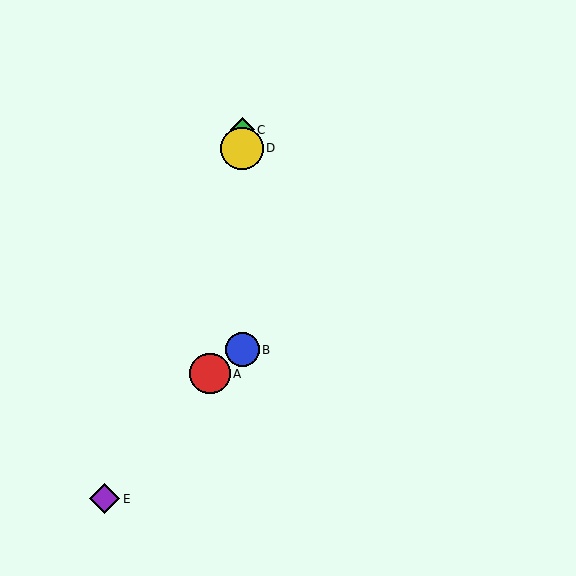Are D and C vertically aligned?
Yes, both are at x≈242.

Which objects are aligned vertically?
Objects B, C, D are aligned vertically.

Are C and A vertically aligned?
No, C is at x≈242 and A is at x≈210.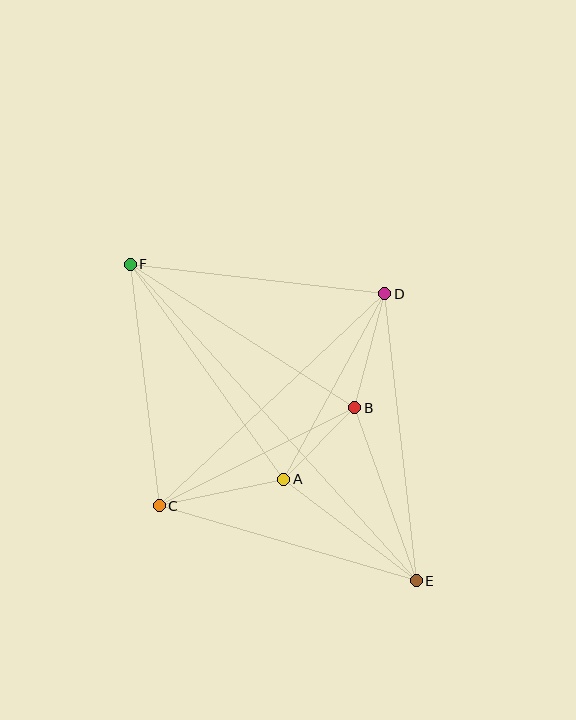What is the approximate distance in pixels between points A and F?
The distance between A and F is approximately 264 pixels.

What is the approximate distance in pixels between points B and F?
The distance between B and F is approximately 267 pixels.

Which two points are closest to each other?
Points A and B are closest to each other.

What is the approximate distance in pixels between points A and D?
The distance between A and D is approximately 211 pixels.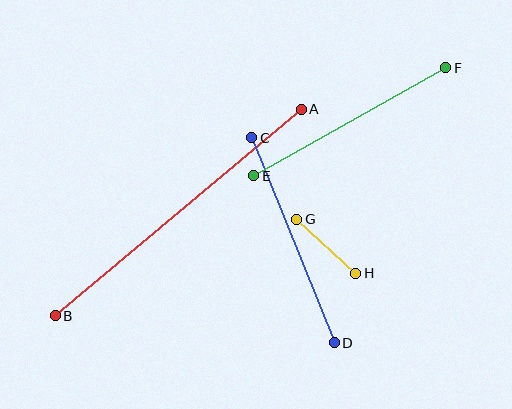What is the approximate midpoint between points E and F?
The midpoint is at approximately (350, 122) pixels.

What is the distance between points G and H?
The distance is approximately 80 pixels.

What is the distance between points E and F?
The distance is approximately 220 pixels.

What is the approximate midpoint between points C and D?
The midpoint is at approximately (293, 240) pixels.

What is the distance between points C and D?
The distance is approximately 221 pixels.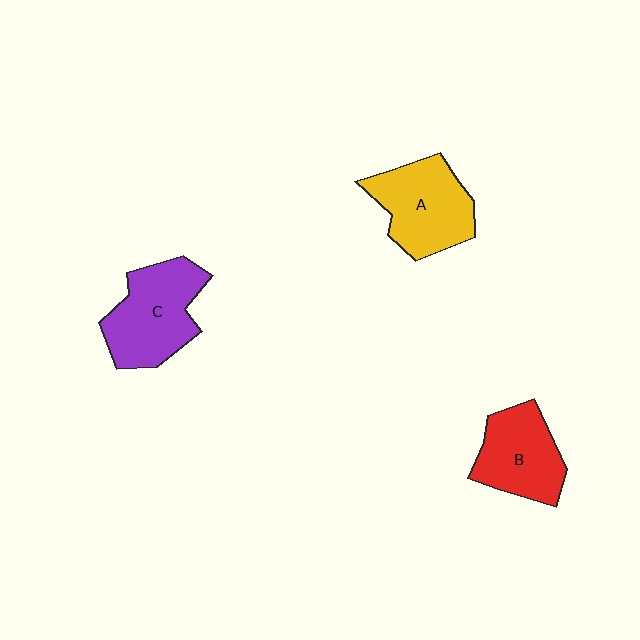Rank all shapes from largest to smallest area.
From largest to smallest: C (purple), A (yellow), B (red).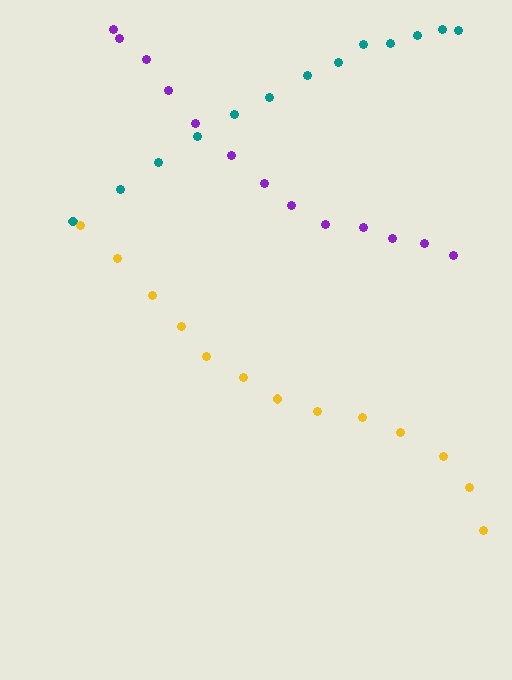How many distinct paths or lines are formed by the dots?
There are 3 distinct paths.